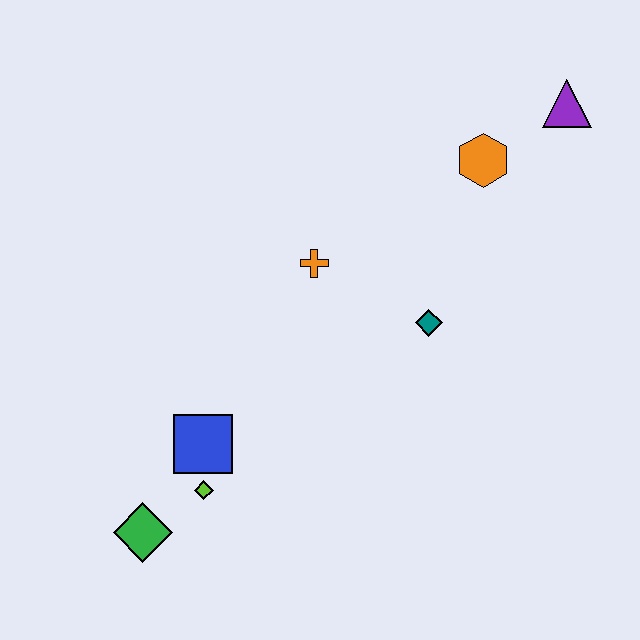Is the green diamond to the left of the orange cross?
Yes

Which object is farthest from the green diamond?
The purple triangle is farthest from the green diamond.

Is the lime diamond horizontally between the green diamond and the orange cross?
Yes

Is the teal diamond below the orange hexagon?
Yes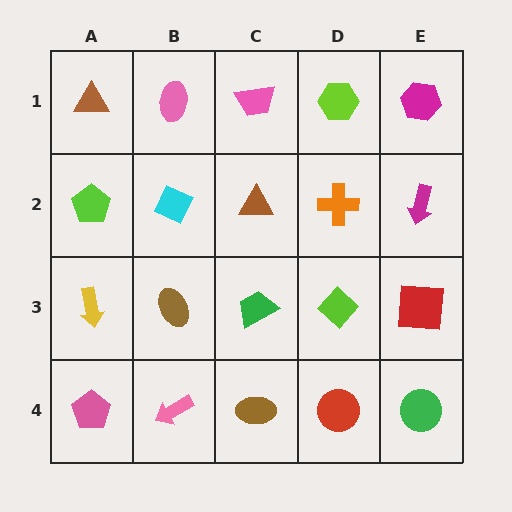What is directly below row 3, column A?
A pink pentagon.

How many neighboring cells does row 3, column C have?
4.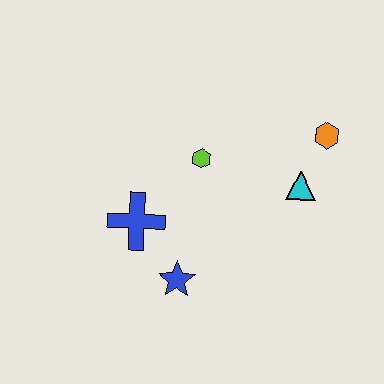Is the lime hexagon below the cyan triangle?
No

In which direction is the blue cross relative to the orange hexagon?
The blue cross is to the left of the orange hexagon.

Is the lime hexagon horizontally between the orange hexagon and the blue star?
Yes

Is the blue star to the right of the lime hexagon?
No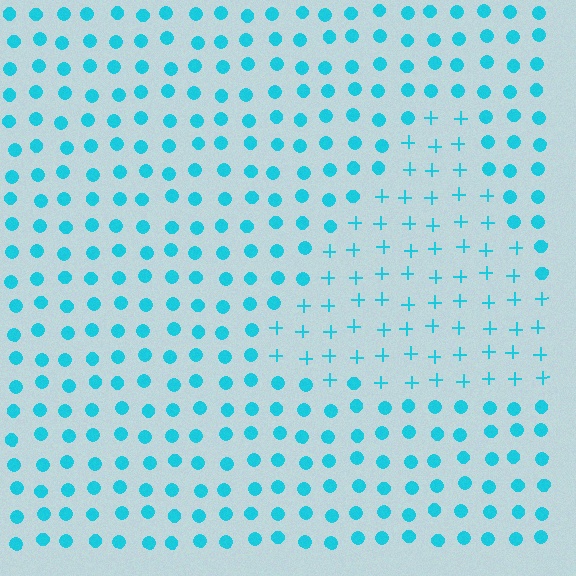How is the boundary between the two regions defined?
The boundary is defined by a change in element shape: plus signs inside vs. circles outside. All elements share the same color and spacing.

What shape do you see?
I see a triangle.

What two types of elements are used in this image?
The image uses plus signs inside the triangle region and circles outside it.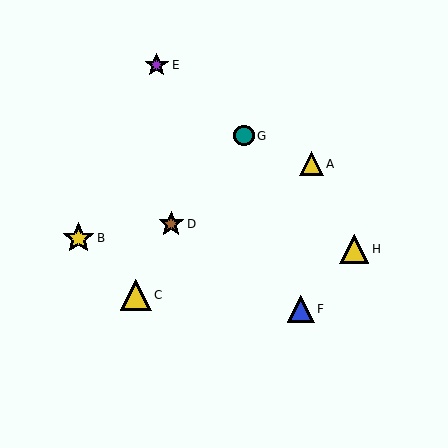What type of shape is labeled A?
Shape A is a yellow triangle.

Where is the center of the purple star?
The center of the purple star is at (157, 65).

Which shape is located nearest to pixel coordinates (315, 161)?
The yellow triangle (labeled A) at (311, 164) is nearest to that location.